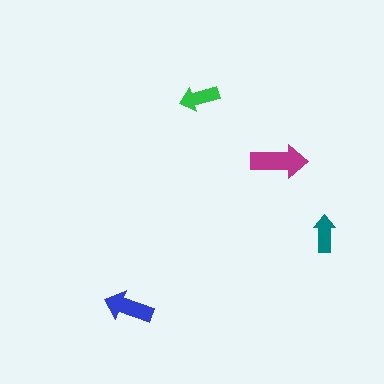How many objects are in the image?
There are 4 objects in the image.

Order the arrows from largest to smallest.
the magenta one, the blue one, the green one, the teal one.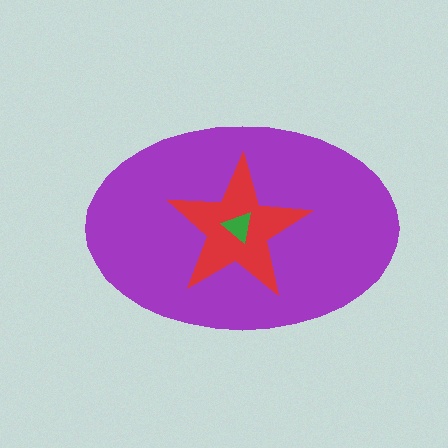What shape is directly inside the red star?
The green triangle.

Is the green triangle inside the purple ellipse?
Yes.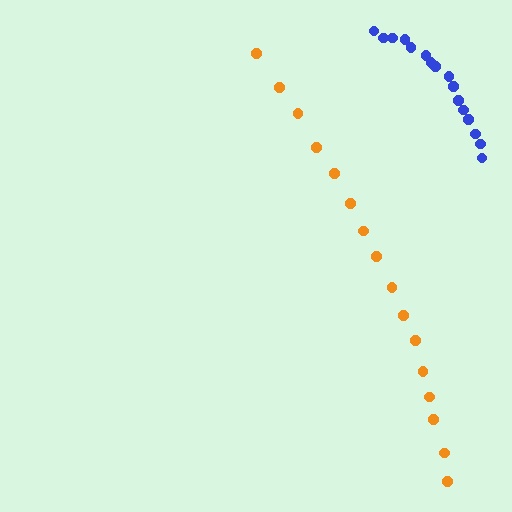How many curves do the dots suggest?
There are 2 distinct paths.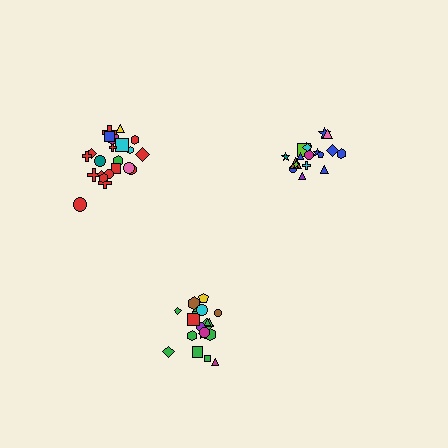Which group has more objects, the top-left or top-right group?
The top-left group.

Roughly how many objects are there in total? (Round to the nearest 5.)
Roughly 60 objects in total.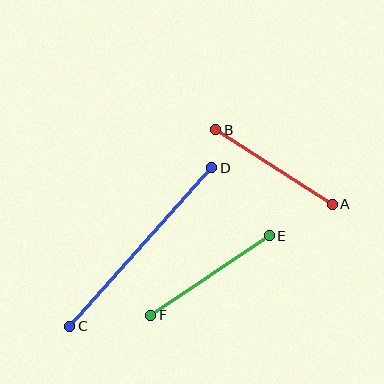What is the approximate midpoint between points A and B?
The midpoint is at approximately (274, 167) pixels.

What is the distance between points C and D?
The distance is approximately 213 pixels.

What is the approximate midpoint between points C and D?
The midpoint is at approximately (141, 247) pixels.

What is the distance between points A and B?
The distance is approximately 138 pixels.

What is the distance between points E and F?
The distance is approximately 143 pixels.